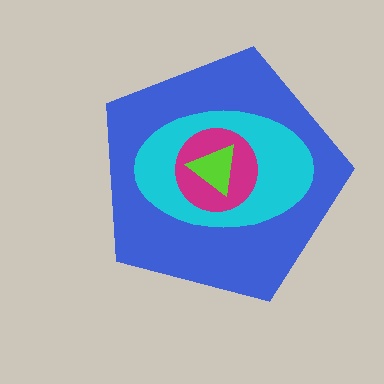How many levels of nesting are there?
4.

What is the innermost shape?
The lime triangle.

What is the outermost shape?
The blue pentagon.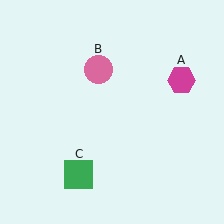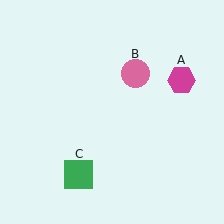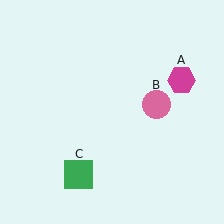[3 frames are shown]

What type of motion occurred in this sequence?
The pink circle (object B) rotated clockwise around the center of the scene.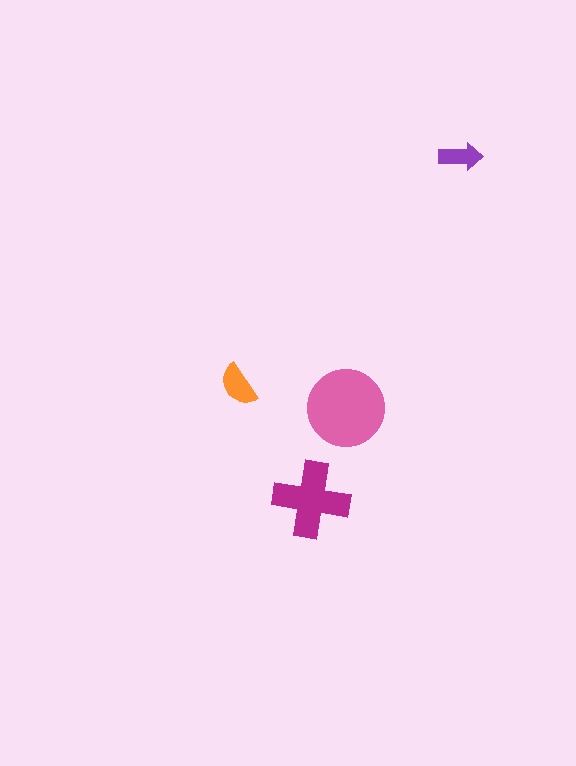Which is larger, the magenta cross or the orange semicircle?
The magenta cross.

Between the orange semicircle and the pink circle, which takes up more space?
The pink circle.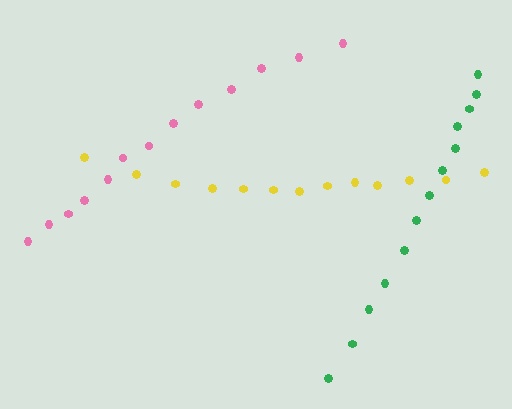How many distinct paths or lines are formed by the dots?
There are 3 distinct paths.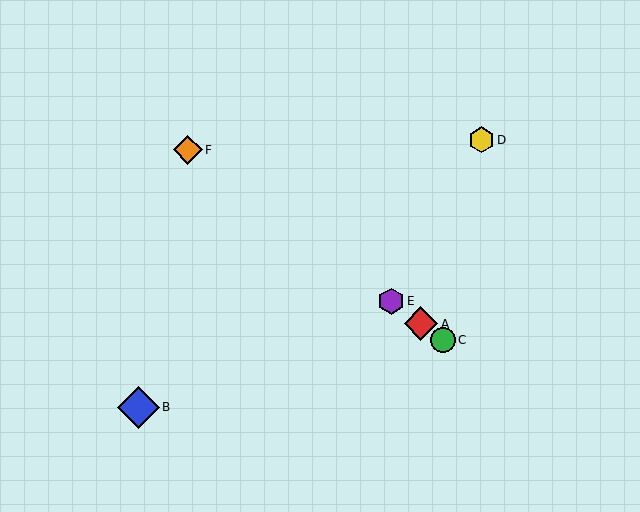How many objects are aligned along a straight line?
4 objects (A, C, E, F) are aligned along a straight line.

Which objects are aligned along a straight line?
Objects A, C, E, F are aligned along a straight line.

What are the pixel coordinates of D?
Object D is at (482, 140).